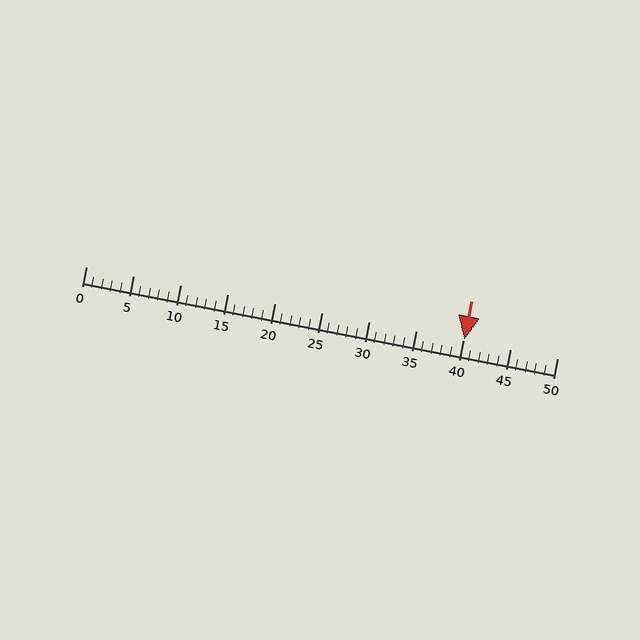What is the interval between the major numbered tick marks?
The major tick marks are spaced 5 units apart.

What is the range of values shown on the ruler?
The ruler shows values from 0 to 50.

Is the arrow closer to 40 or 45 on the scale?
The arrow is closer to 40.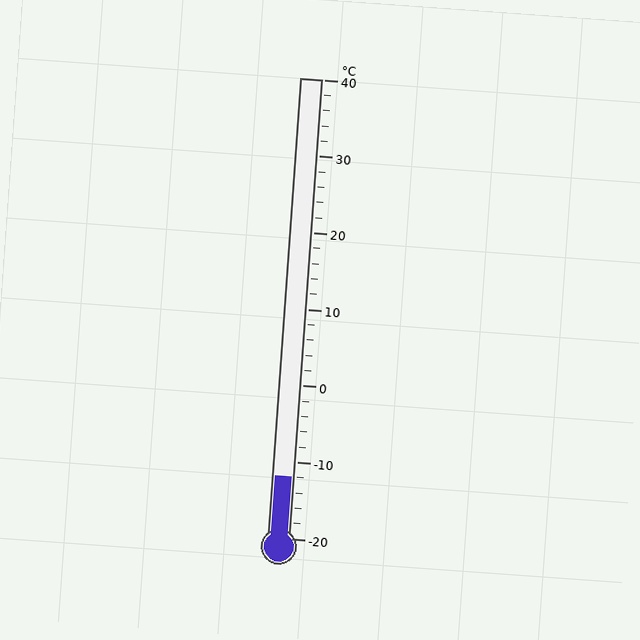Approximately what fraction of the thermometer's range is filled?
The thermometer is filled to approximately 15% of its range.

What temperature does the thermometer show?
The thermometer shows approximately -12°C.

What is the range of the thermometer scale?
The thermometer scale ranges from -20°C to 40°C.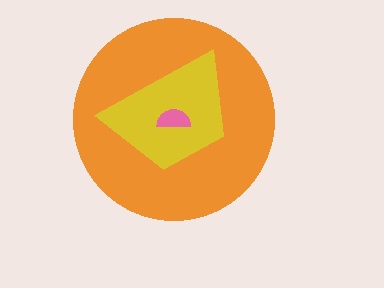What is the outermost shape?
The orange circle.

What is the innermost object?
The pink semicircle.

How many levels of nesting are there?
3.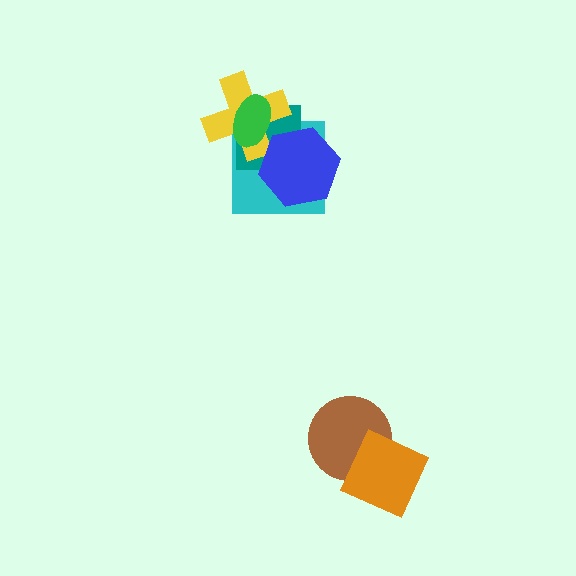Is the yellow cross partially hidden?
Yes, it is partially covered by another shape.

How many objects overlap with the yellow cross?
4 objects overlap with the yellow cross.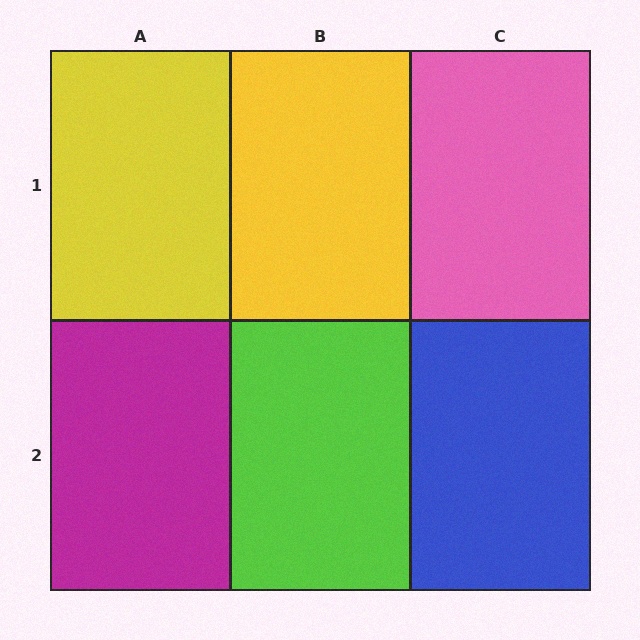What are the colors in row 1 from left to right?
Yellow, yellow, pink.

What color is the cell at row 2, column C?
Blue.